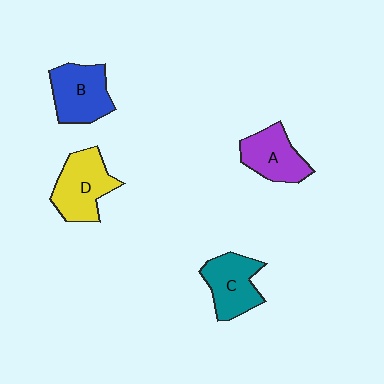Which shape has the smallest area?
Shape A (purple).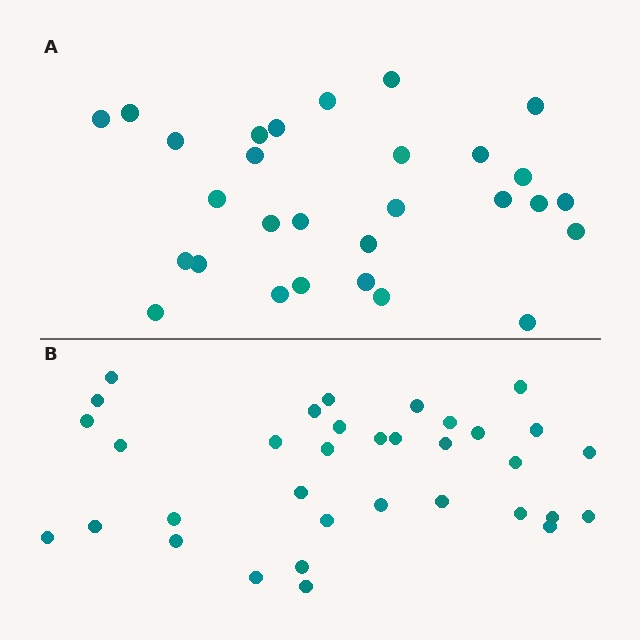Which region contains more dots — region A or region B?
Region B (the bottom region) has more dots.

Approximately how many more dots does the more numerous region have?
Region B has about 5 more dots than region A.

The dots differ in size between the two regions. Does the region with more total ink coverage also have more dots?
No. Region A has more total ink coverage because its dots are larger, but region B actually contains more individual dots. Total area can be misleading — the number of items is what matters here.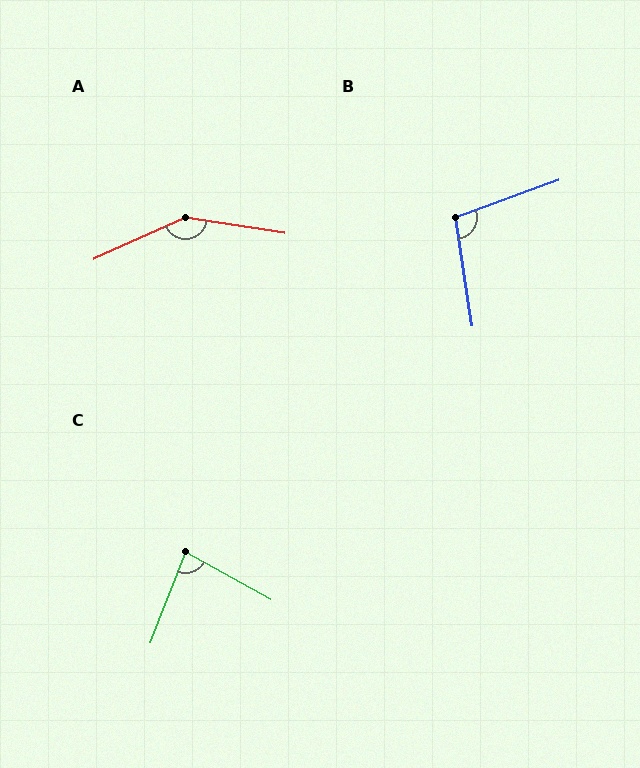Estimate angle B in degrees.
Approximately 101 degrees.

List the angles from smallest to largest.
C (82°), B (101°), A (146°).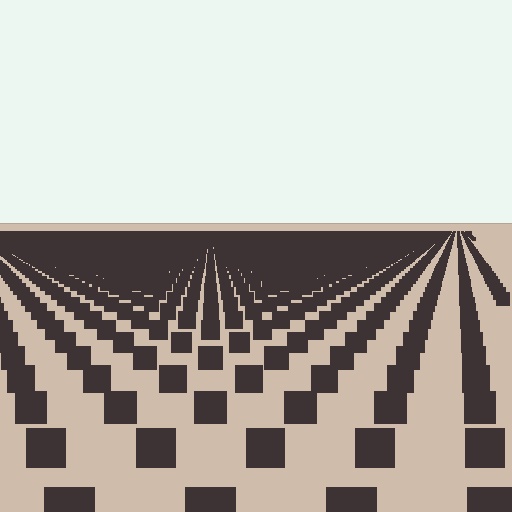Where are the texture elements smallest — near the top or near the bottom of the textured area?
Near the top.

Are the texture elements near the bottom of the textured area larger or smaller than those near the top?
Larger. Near the bottom, elements are closer to the viewer and appear at a bigger on-screen size.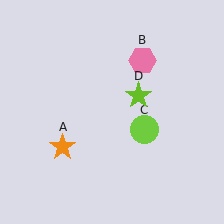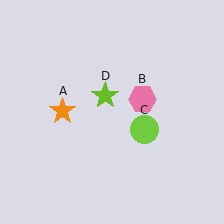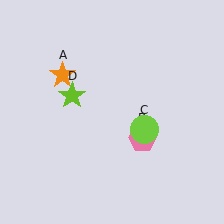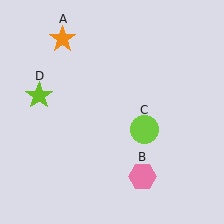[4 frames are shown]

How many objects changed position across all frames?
3 objects changed position: orange star (object A), pink hexagon (object B), lime star (object D).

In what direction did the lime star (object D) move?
The lime star (object D) moved left.